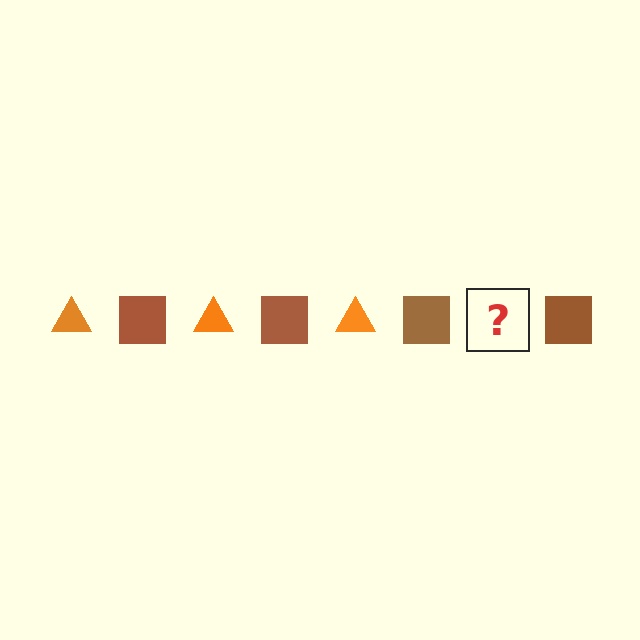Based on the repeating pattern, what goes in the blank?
The blank should be an orange triangle.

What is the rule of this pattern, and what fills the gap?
The rule is that the pattern alternates between orange triangle and brown square. The gap should be filled with an orange triangle.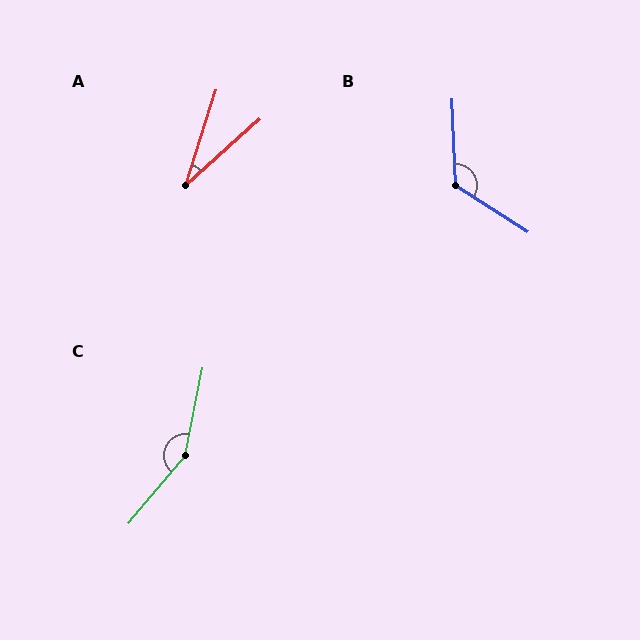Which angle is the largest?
C, at approximately 151 degrees.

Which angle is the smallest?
A, at approximately 31 degrees.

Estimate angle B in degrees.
Approximately 125 degrees.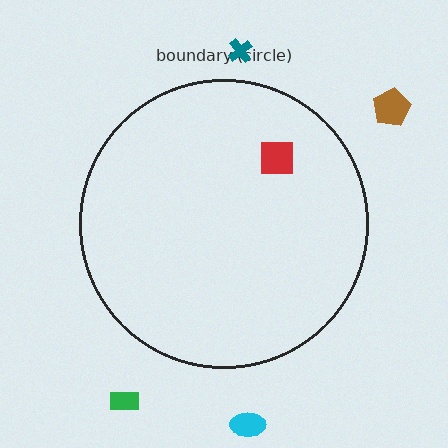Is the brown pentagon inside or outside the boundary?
Outside.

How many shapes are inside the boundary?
1 inside, 4 outside.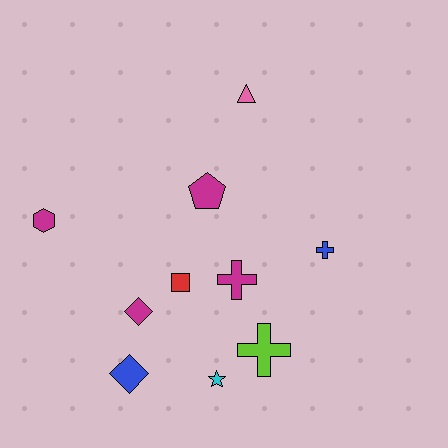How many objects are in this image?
There are 10 objects.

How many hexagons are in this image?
There is 1 hexagon.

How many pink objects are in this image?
There is 1 pink object.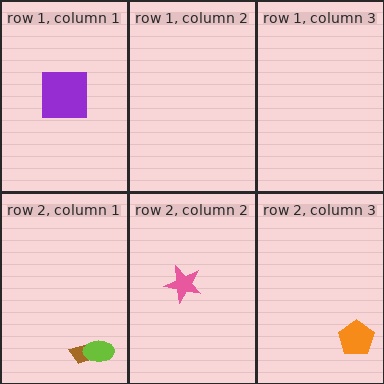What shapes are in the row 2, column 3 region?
The orange pentagon.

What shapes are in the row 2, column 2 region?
The pink star.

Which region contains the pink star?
The row 2, column 2 region.